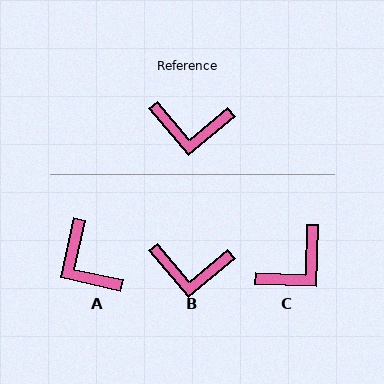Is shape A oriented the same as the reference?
No, it is off by about 52 degrees.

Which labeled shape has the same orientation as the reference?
B.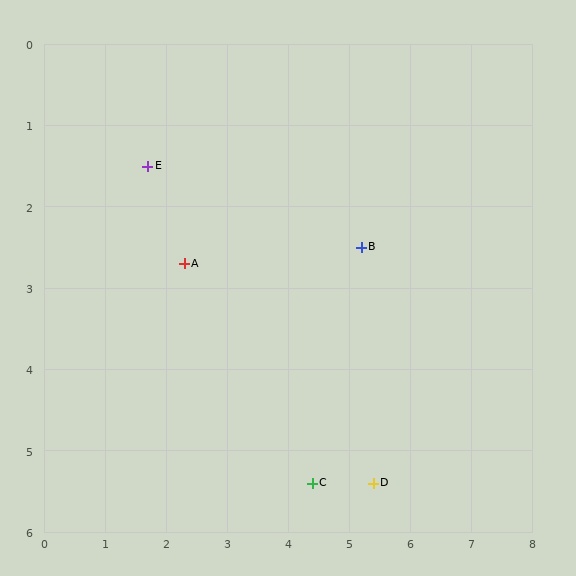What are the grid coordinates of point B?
Point B is at approximately (5.2, 2.5).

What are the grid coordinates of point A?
Point A is at approximately (2.3, 2.7).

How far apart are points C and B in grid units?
Points C and B are about 3.0 grid units apart.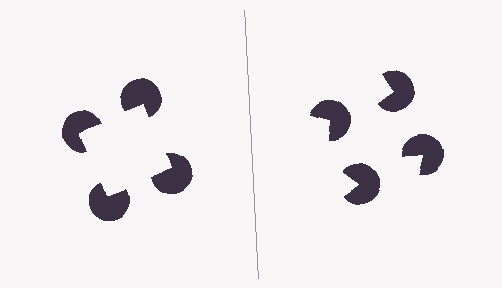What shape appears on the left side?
An illusory square.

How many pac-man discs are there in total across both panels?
8 — 4 on each side.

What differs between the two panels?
The pac-man discs are positioned identically on both sides; only the wedge orientations differ. On the left they align to a square; on the right they are misaligned.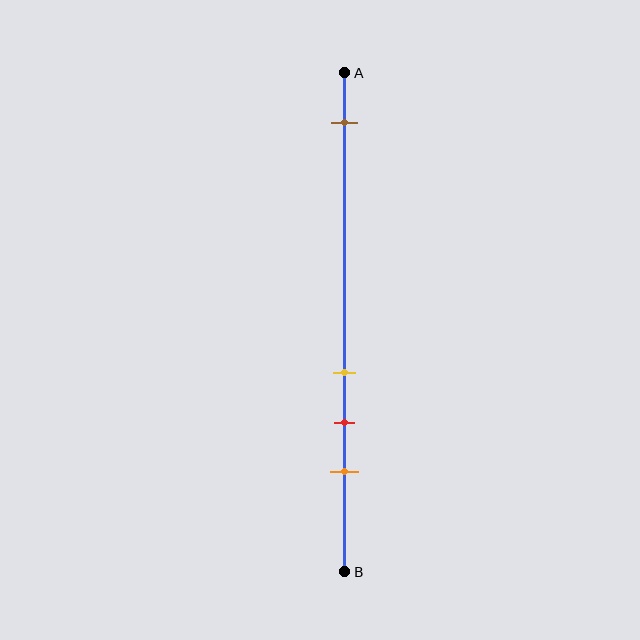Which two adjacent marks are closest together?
The yellow and red marks are the closest adjacent pair.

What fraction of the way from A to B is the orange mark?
The orange mark is approximately 80% (0.8) of the way from A to B.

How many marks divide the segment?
There are 4 marks dividing the segment.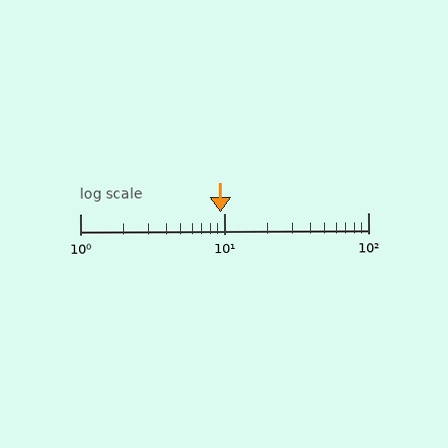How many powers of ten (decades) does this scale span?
The scale spans 2 decades, from 1 to 100.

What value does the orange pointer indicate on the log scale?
The pointer indicates approximately 9.5.